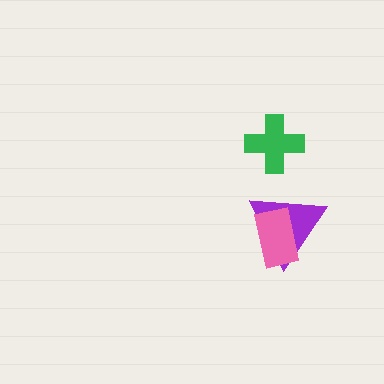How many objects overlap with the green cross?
0 objects overlap with the green cross.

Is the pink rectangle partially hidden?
No, no other shape covers it.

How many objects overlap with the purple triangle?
1 object overlaps with the purple triangle.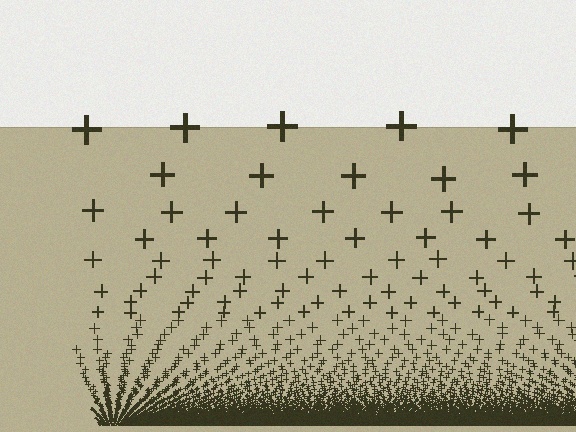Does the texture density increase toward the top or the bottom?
Density increases toward the bottom.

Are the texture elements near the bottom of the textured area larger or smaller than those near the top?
Smaller. The gradient is inverted — elements near the bottom are smaller and denser.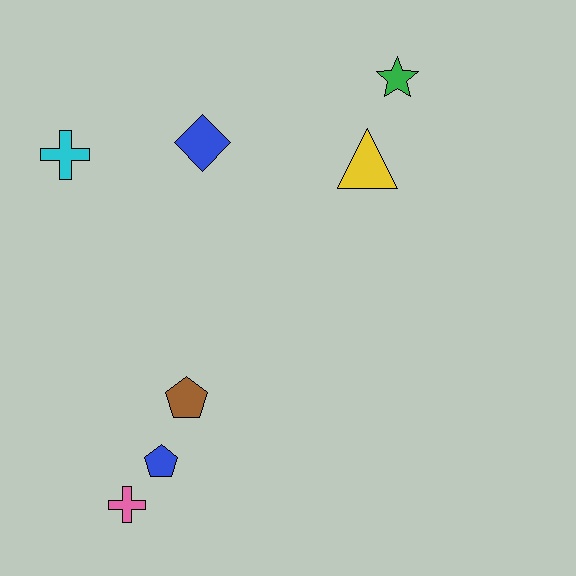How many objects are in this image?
There are 7 objects.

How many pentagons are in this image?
There are 2 pentagons.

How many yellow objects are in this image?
There is 1 yellow object.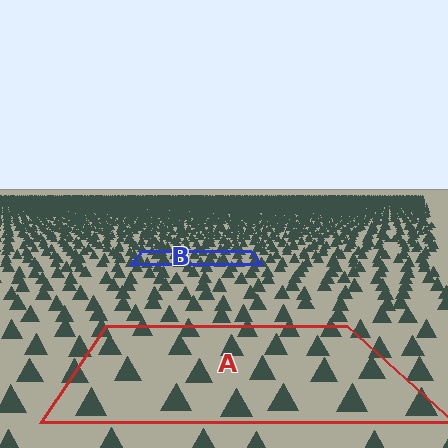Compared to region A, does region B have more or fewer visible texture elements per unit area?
Region B has more texture elements per unit area — they are packed more densely because it is farther away.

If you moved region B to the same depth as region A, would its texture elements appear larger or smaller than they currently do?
They would appear larger. At a closer depth, the same texture elements are projected at a bigger on-screen size.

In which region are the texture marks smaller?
The texture marks are smaller in region B, because it is farther away.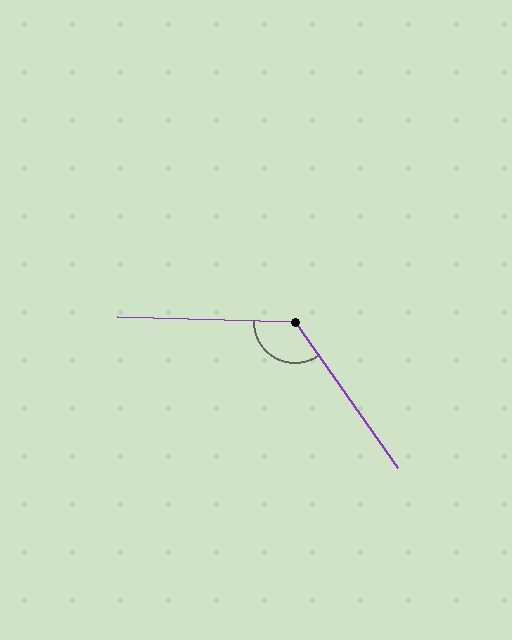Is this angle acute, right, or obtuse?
It is obtuse.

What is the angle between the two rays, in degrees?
Approximately 127 degrees.